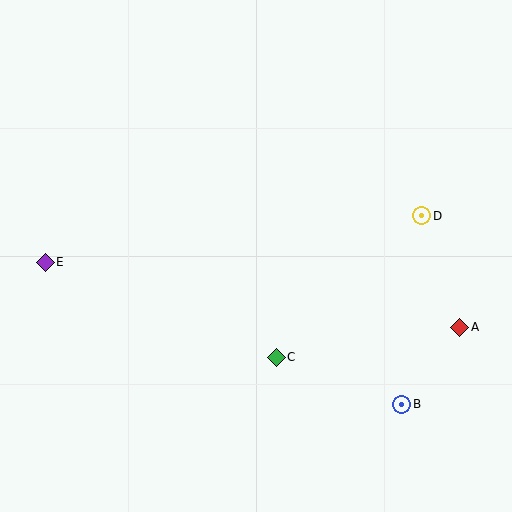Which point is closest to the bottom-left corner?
Point E is closest to the bottom-left corner.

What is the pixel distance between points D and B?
The distance between D and B is 190 pixels.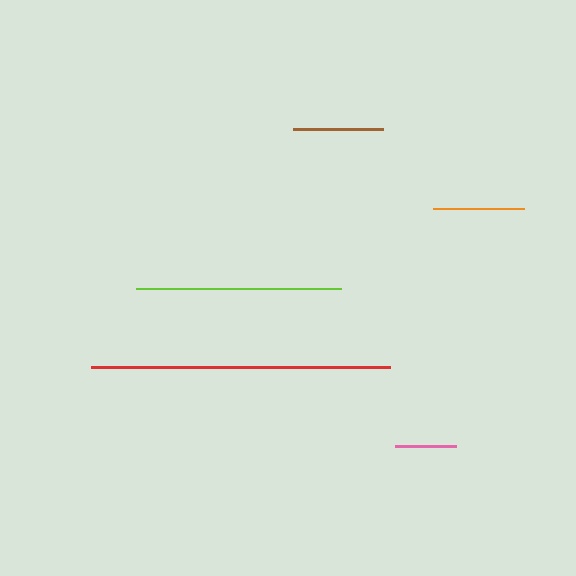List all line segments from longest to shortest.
From longest to shortest: red, lime, orange, brown, pink.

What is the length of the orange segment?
The orange segment is approximately 91 pixels long.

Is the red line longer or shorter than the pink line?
The red line is longer than the pink line.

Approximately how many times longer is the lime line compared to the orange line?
The lime line is approximately 2.3 times the length of the orange line.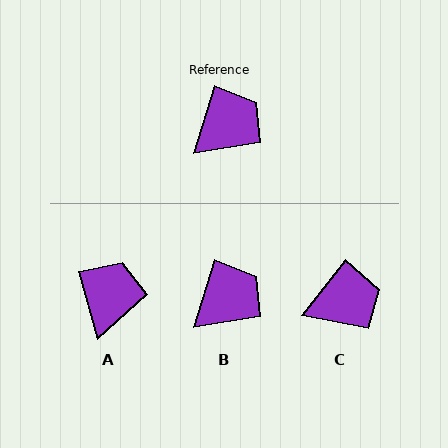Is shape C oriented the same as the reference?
No, it is off by about 21 degrees.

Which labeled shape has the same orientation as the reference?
B.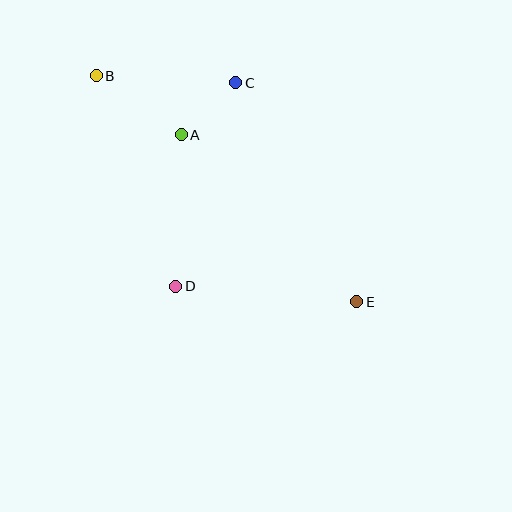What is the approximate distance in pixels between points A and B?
The distance between A and B is approximately 103 pixels.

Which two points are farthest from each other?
Points B and E are farthest from each other.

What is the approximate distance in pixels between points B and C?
The distance between B and C is approximately 140 pixels.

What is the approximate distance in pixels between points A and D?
The distance between A and D is approximately 151 pixels.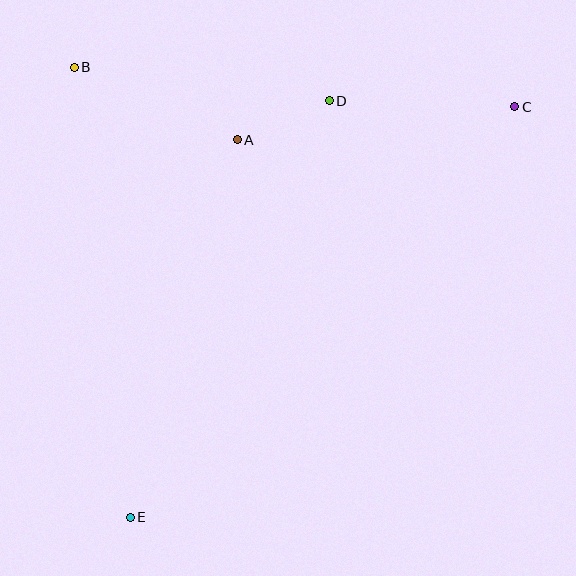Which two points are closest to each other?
Points A and D are closest to each other.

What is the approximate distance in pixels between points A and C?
The distance between A and C is approximately 279 pixels.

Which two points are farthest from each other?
Points C and E are farthest from each other.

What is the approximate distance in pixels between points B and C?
The distance between B and C is approximately 442 pixels.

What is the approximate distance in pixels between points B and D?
The distance between B and D is approximately 257 pixels.